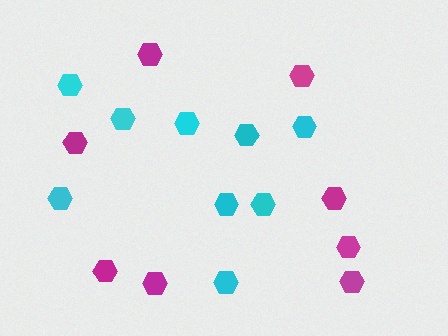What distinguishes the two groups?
There are 2 groups: one group of magenta hexagons (8) and one group of cyan hexagons (9).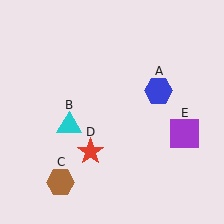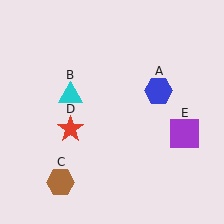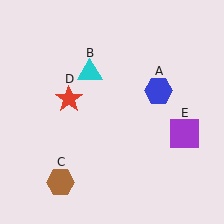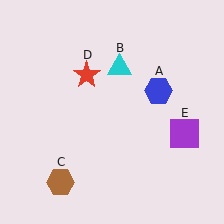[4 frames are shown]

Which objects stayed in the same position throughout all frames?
Blue hexagon (object A) and brown hexagon (object C) and purple square (object E) remained stationary.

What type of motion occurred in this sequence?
The cyan triangle (object B), red star (object D) rotated clockwise around the center of the scene.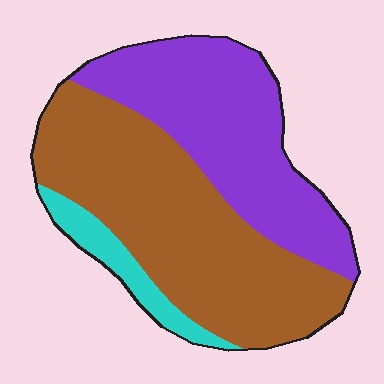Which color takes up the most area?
Brown, at roughly 50%.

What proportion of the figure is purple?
Purple covers around 40% of the figure.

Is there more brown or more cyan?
Brown.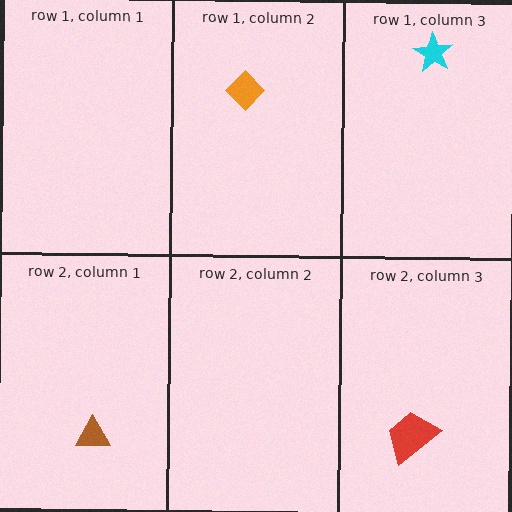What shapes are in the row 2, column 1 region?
The brown triangle.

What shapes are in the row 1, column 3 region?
The cyan star.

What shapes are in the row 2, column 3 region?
The red trapezoid.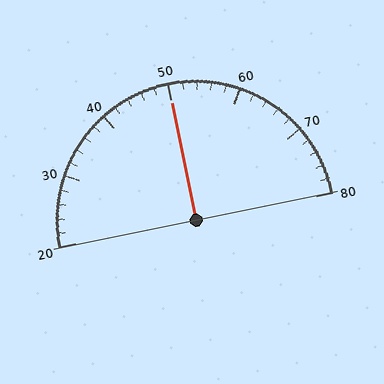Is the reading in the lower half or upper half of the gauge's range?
The reading is in the upper half of the range (20 to 80).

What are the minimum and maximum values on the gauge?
The gauge ranges from 20 to 80.